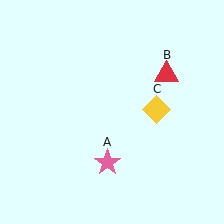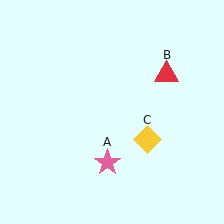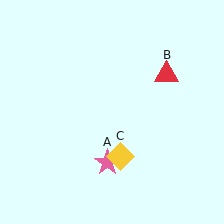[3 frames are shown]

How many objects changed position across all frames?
1 object changed position: yellow diamond (object C).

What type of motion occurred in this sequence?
The yellow diamond (object C) rotated clockwise around the center of the scene.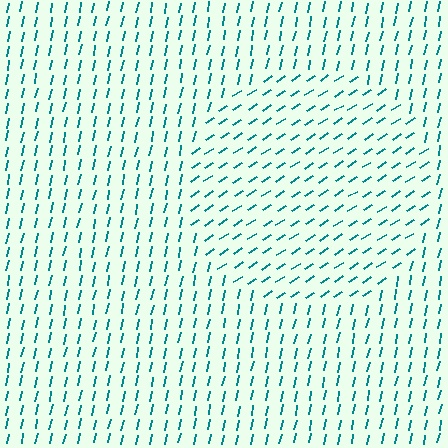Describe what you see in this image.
The image is filled with small teal line segments. A circle region in the image has lines oriented differently from the surrounding lines, creating a visible texture boundary.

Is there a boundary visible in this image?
Yes, there is a texture boundary formed by a change in line orientation.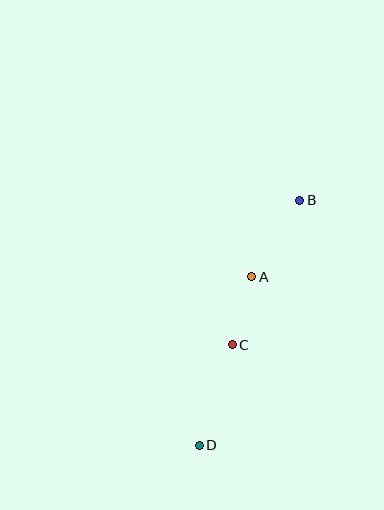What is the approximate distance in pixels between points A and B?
The distance between A and B is approximately 90 pixels.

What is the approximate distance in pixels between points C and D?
The distance between C and D is approximately 106 pixels.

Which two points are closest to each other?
Points A and C are closest to each other.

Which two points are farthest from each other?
Points B and D are farthest from each other.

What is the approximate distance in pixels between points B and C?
The distance between B and C is approximately 159 pixels.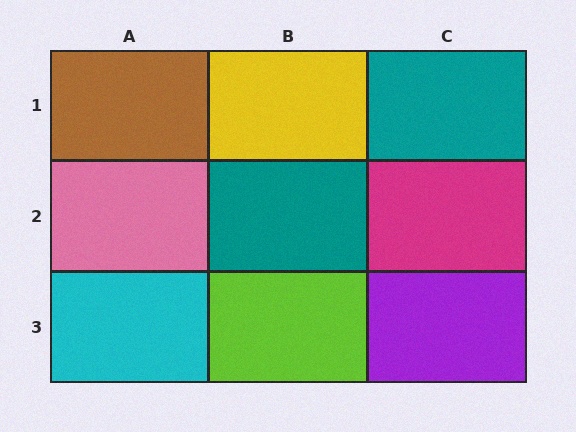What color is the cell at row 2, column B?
Teal.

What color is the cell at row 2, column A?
Pink.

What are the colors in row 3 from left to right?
Cyan, lime, purple.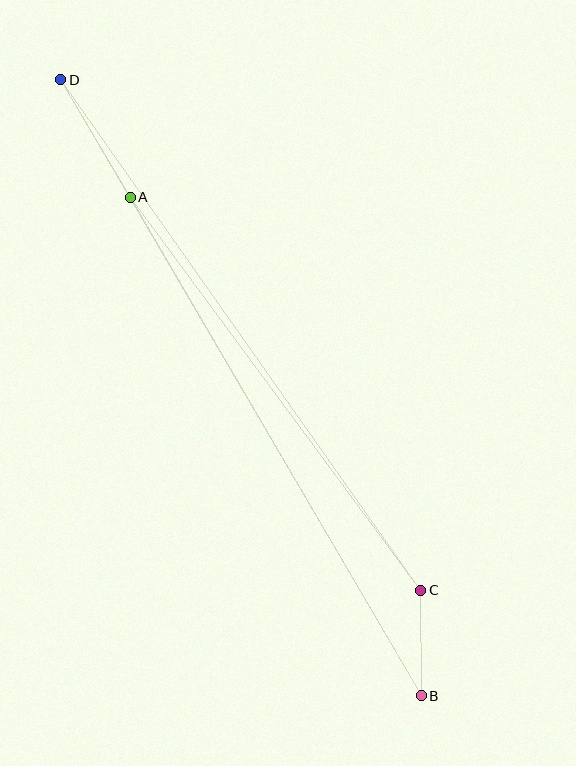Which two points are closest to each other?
Points B and C are closest to each other.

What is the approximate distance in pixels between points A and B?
The distance between A and B is approximately 577 pixels.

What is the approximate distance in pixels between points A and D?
The distance between A and D is approximately 137 pixels.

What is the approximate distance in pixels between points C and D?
The distance between C and D is approximately 625 pixels.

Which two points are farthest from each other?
Points B and D are farthest from each other.